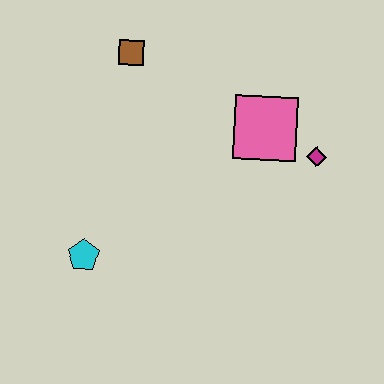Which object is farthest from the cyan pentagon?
The magenta diamond is farthest from the cyan pentagon.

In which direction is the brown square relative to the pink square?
The brown square is to the left of the pink square.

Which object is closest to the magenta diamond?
The pink square is closest to the magenta diamond.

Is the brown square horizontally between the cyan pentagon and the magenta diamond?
Yes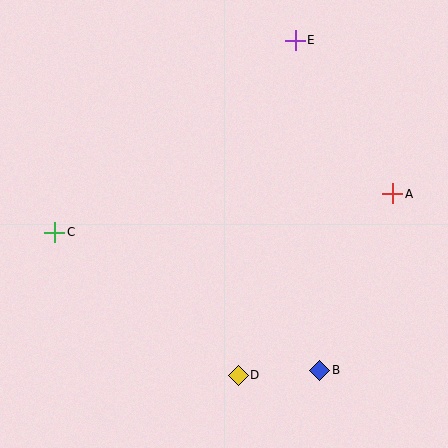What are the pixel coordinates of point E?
Point E is at (295, 40).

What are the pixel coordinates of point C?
Point C is at (55, 232).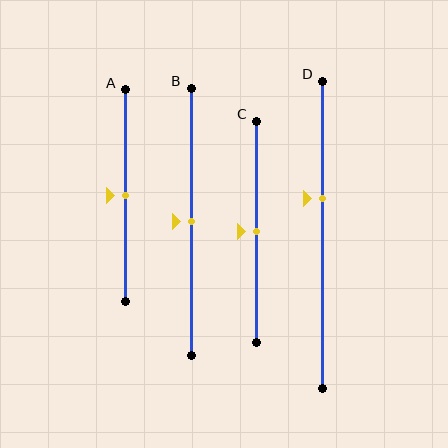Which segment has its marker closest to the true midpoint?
Segment A has its marker closest to the true midpoint.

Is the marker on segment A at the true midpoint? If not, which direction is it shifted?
Yes, the marker on segment A is at the true midpoint.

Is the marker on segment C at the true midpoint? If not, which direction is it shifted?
Yes, the marker on segment C is at the true midpoint.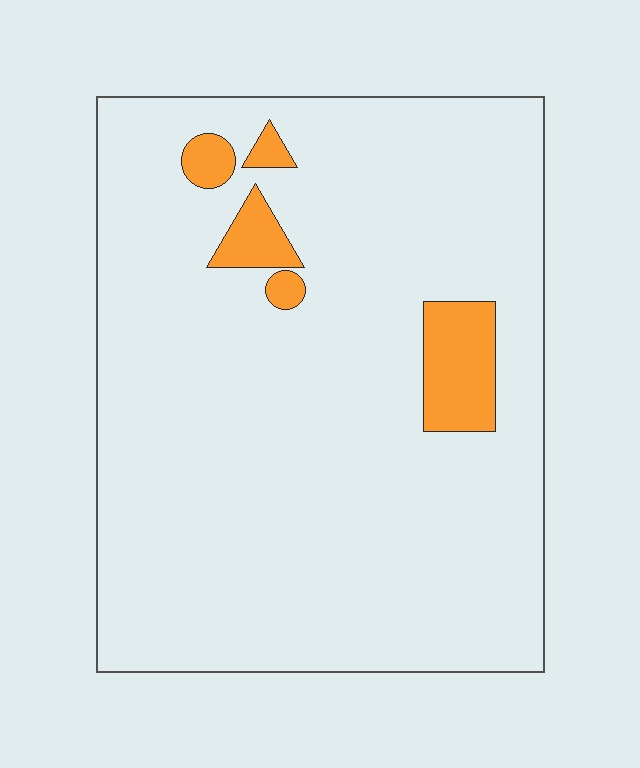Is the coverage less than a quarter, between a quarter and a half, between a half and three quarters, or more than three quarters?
Less than a quarter.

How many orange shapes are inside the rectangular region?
5.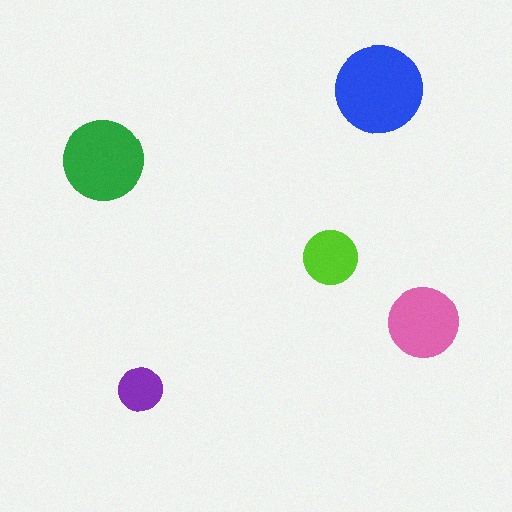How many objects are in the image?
There are 5 objects in the image.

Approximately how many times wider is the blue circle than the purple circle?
About 2 times wider.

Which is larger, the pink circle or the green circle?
The green one.